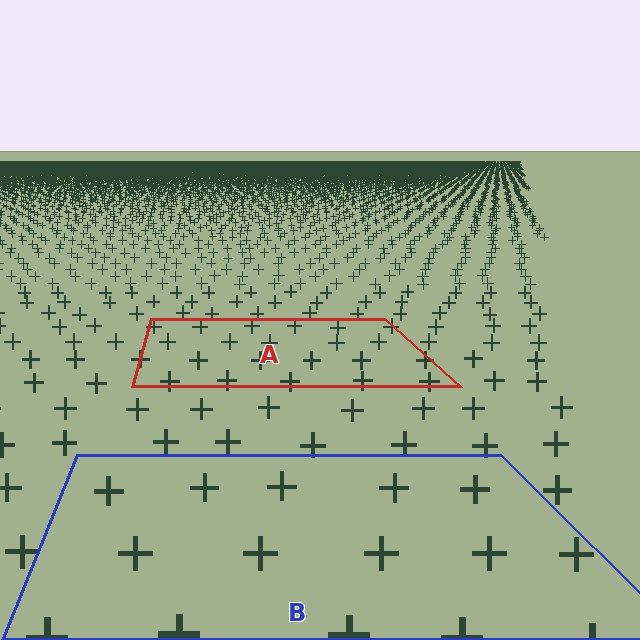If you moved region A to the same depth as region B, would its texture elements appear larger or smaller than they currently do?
They would appear larger. At a closer depth, the same texture elements are projected at a bigger on-screen size.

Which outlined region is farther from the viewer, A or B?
Region A is farther from the viewer — the texture elements inside it appear smaller and more densely packed.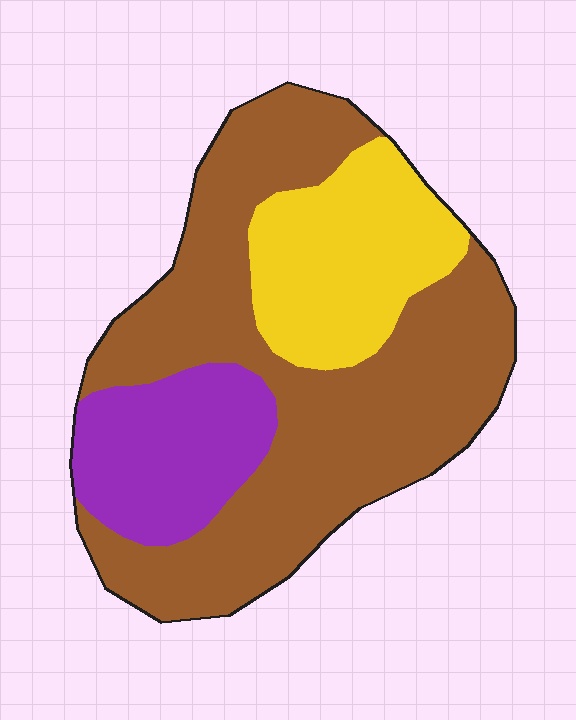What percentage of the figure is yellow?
Yellow takes up between a sixth and a third of the figure.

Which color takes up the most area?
Brown, at roughly 60%.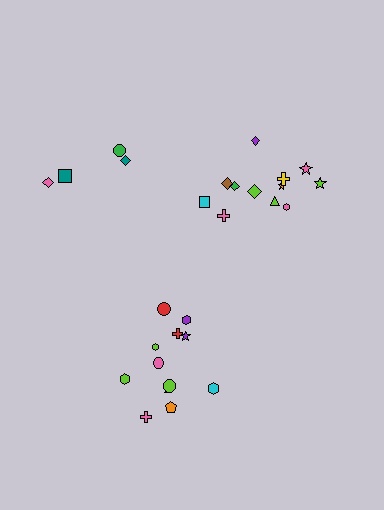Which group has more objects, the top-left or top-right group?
The top-right group.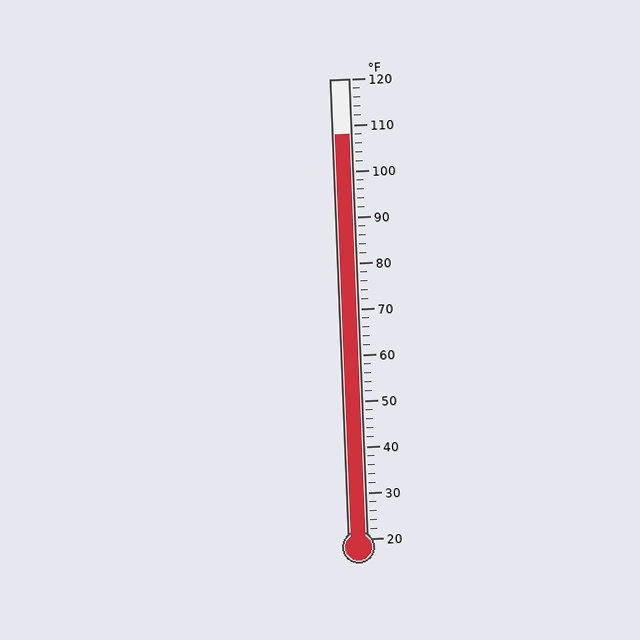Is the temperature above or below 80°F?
The temperature is above 80°F.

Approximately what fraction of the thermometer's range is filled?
The thermometer is filled to approximately 90% of its range.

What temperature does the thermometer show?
The thermometer shows approximately 108°F.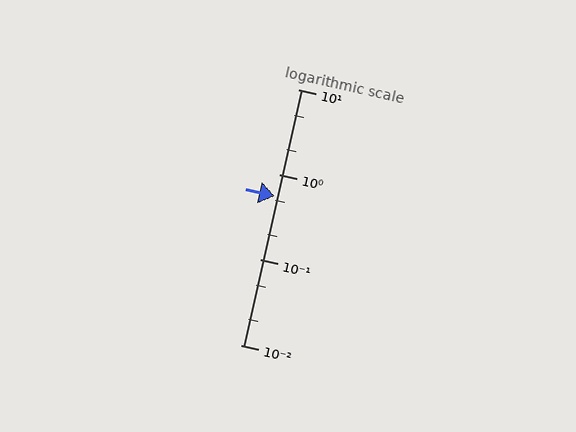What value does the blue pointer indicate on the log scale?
The pointer indicates approximately 0.56.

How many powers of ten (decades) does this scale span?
The scale spans 3 decades, from 0.01 to 10.